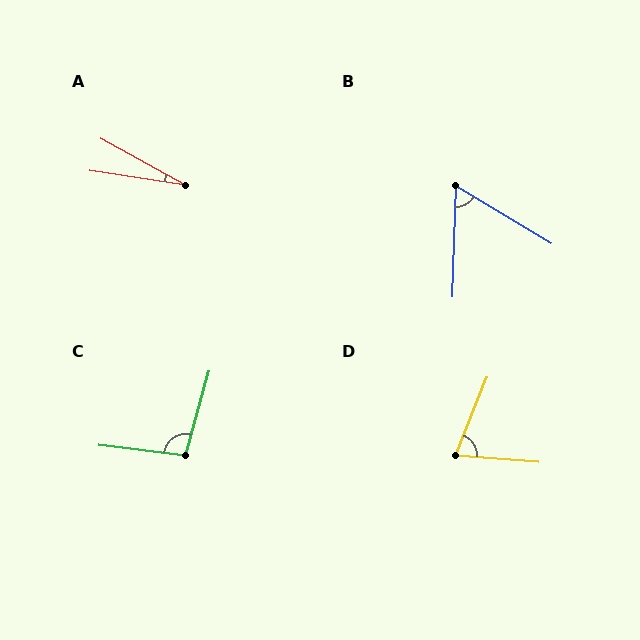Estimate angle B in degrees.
Approximately 61 degrees.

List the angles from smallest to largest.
A (20°), B (61°), D (73°), C (98°).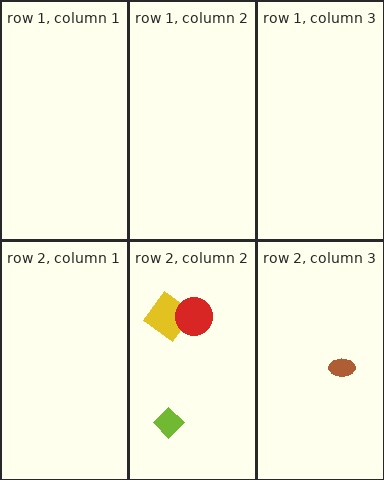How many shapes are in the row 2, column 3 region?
1.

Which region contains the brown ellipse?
The row 2, column 3 region.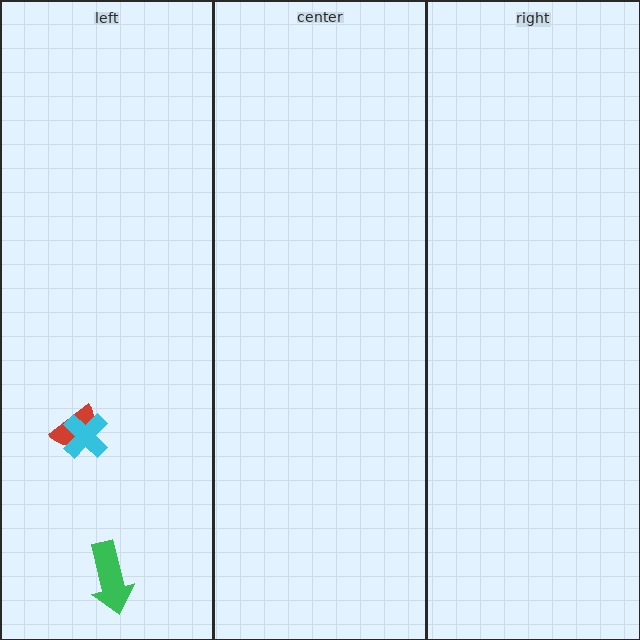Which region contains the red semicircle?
The left region.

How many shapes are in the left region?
3.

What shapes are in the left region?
The green arrow, the red semicircle, the cyan cross.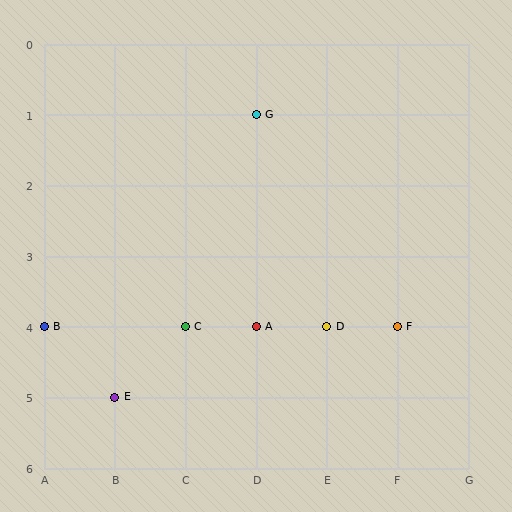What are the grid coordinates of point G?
Point G is at grid coordinates (D, 1).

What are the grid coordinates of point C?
Point C is at grid coordinates (C, 4).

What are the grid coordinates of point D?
Point D is at grid coordinates (E, 4).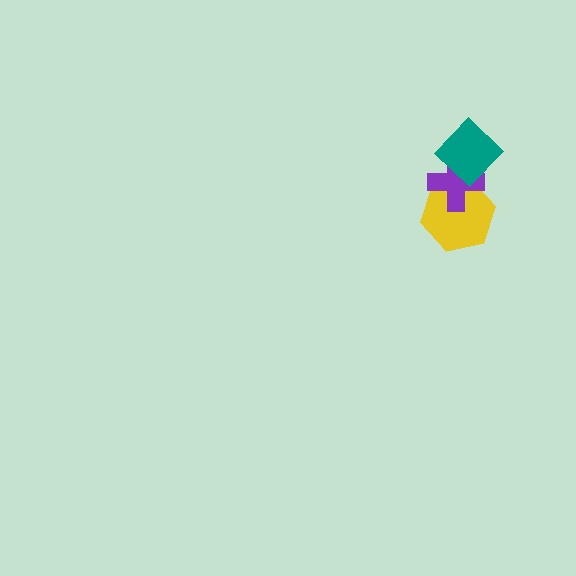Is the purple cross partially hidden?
Yes, it is partially covered by another shape.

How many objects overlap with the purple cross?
2 objects overlap with the purple cross.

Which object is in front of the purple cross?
The teal diamond is in front of the purple cross.